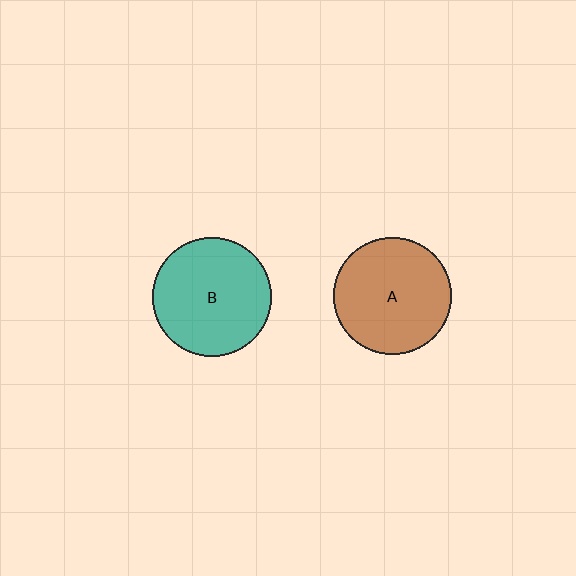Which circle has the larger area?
Circle B (teal).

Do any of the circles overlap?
No, none of the circles overlap.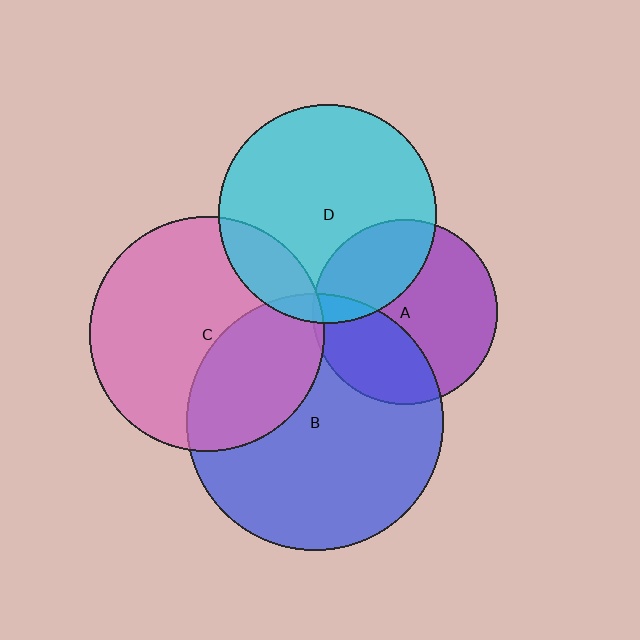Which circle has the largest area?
Circle B (blue).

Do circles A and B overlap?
Yes.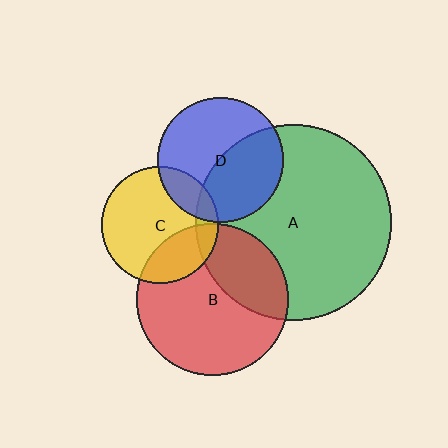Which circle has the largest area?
Circle A (green).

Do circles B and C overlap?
Yes.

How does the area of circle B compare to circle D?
Approximately 1.4 times.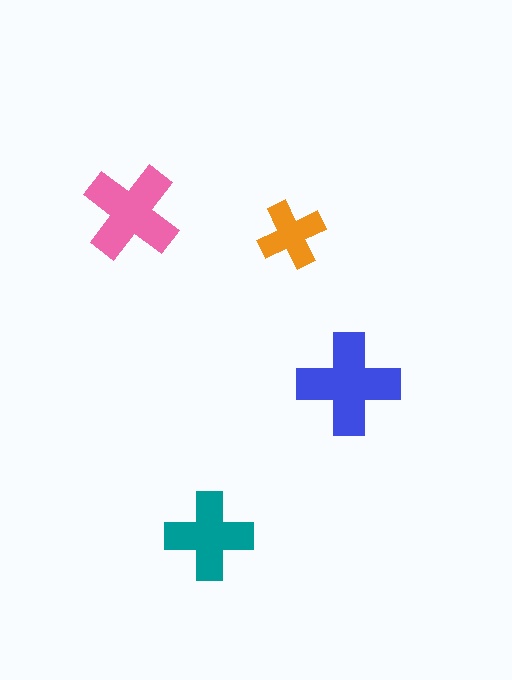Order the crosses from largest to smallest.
the blue one, the pink one, the teal one, the orange one.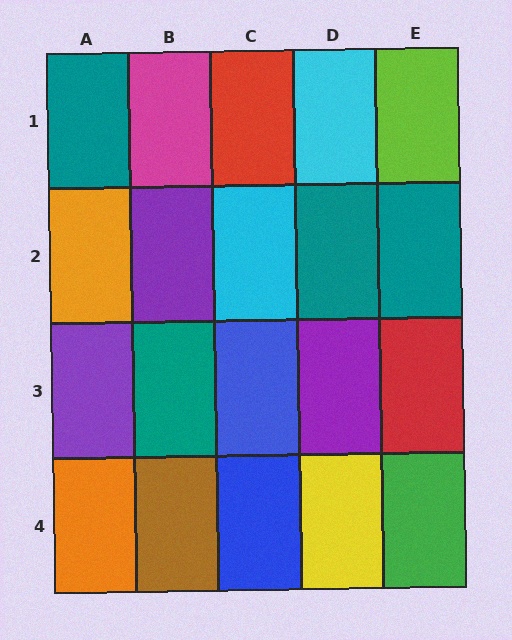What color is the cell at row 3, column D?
Purple.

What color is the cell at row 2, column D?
Teal.